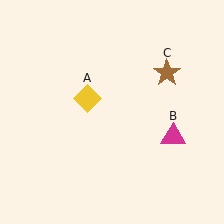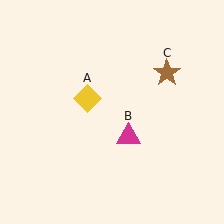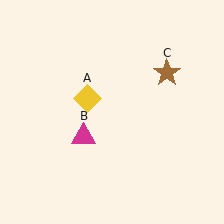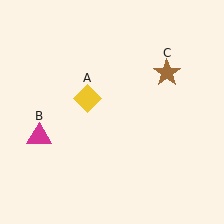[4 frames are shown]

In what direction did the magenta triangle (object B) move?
The magenta triangle (object B) moved left.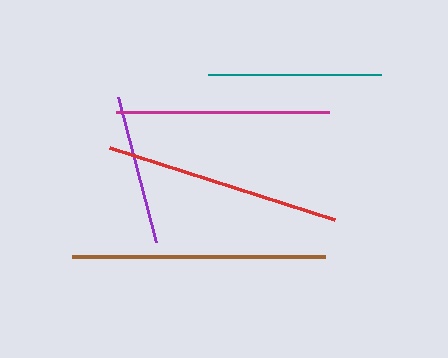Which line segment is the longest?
The brown line is the longest at approximately 253 pixels.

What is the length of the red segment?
The red segment is approximately 237 pixels long.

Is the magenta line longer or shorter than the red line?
The red line is longer than the magenta line.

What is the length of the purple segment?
The purple segment is approximately 150 pixels long.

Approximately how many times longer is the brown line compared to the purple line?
The brown line is approximately 1.7 times the length of the purple line.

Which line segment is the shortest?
The purple line is the shortest at approximately 150 pixels.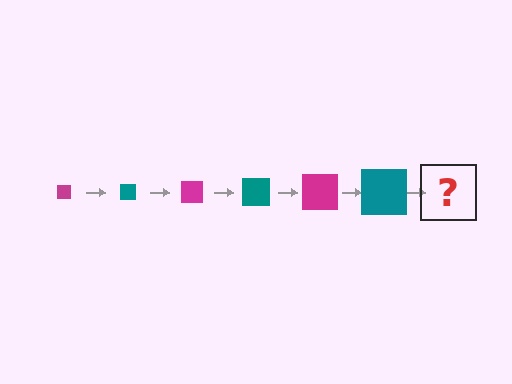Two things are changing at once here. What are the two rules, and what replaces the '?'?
The two rules are that the square grows larger each step and the color cycles through magenta and teal. The '?' should be a magenta square, larger than the previous one.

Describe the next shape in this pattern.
It should be a magenta square, larger than the previous one.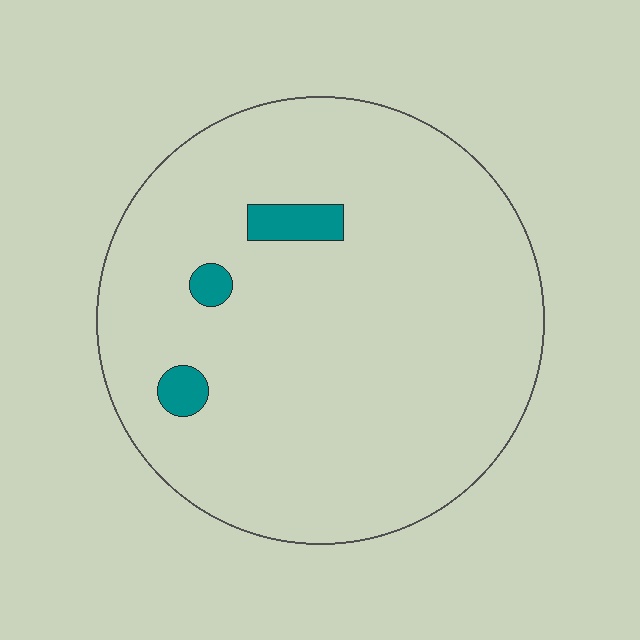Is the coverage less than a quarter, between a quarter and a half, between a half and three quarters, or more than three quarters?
Less than a quarter.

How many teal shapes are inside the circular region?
3.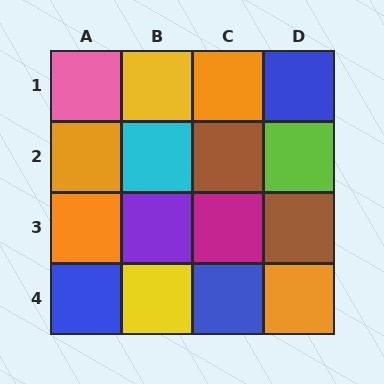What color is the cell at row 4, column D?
Orange.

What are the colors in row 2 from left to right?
Orange, cyan, brown, lime.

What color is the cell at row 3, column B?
Purple.